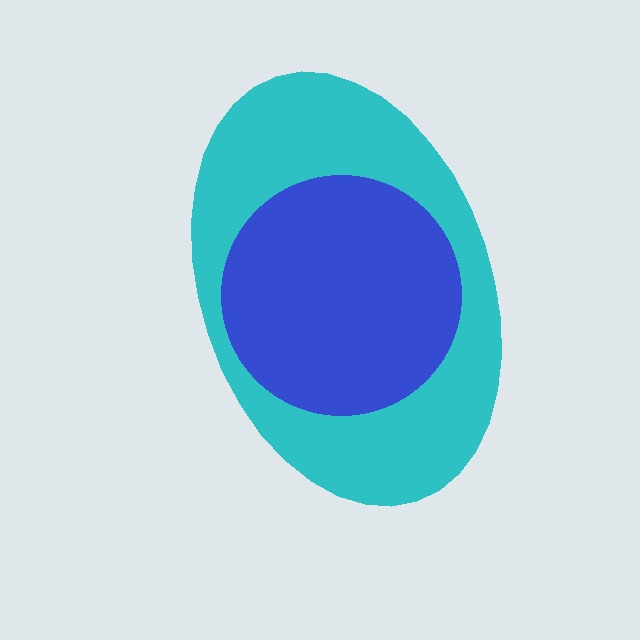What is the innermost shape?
The blue circle.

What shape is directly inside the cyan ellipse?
The blue circle.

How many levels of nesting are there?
2.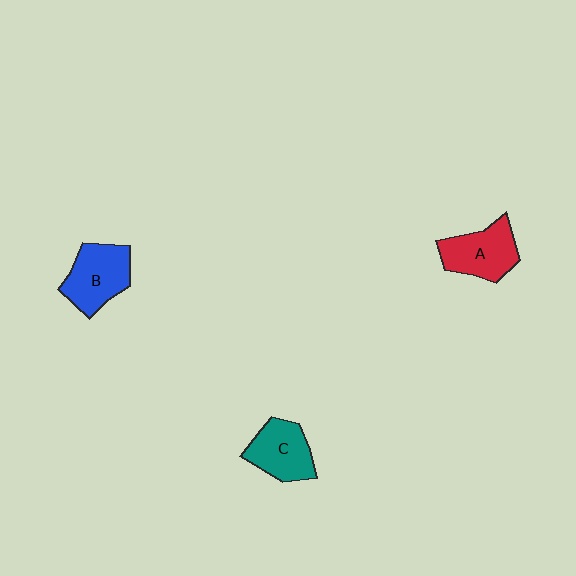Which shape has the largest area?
Shape B (blue).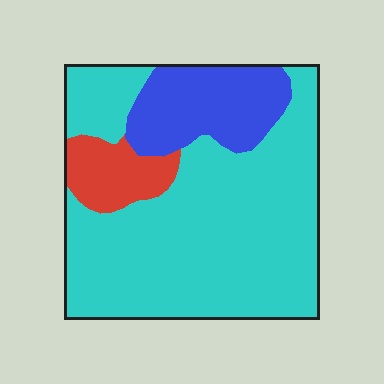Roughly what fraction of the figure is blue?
Blue covers about 20% of the figure.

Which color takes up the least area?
Red, at roughly 10%.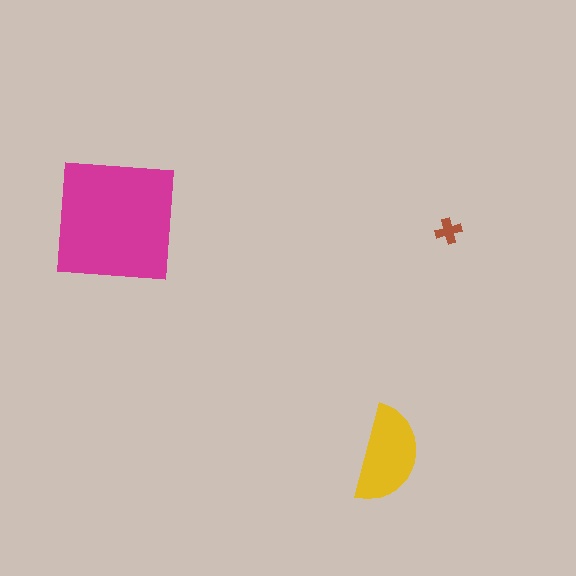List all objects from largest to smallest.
The magenta square, the yellow semicircle, the brown cross.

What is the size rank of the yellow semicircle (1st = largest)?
2nd.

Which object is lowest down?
The yellow semicircle is bottommost.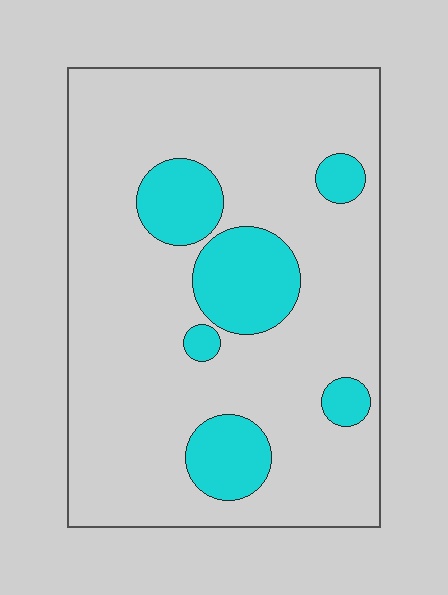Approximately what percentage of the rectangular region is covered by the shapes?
Approximately 20%.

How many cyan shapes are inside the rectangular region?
6.